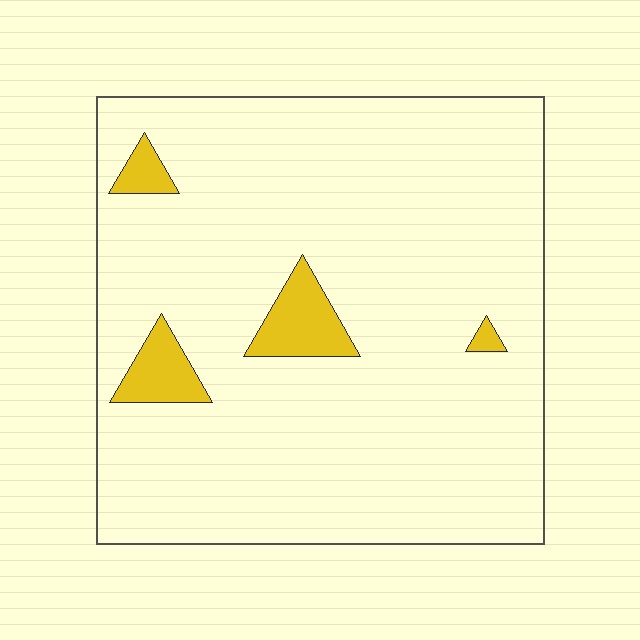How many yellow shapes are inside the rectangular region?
4.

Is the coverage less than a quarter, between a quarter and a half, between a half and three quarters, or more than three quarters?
Less than a quarter.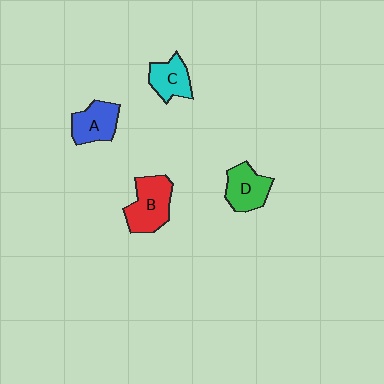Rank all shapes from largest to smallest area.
From largest to smallest: B (red), D (green), A (blue), C (cyan).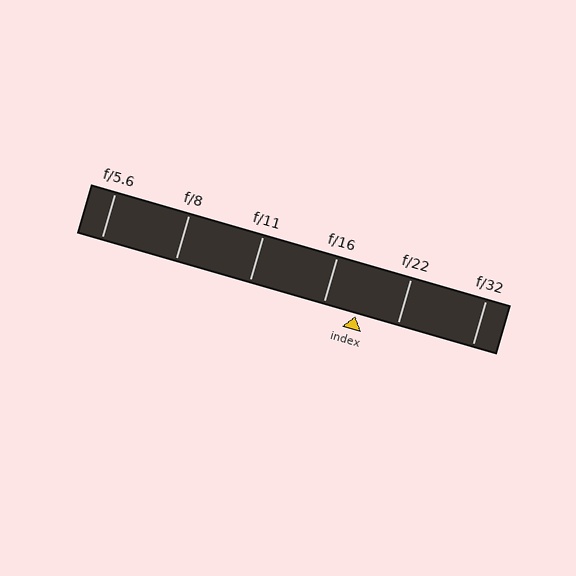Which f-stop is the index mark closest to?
The index mark is closest to f/16.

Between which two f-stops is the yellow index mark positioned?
The index mark is between f/16 and f/22.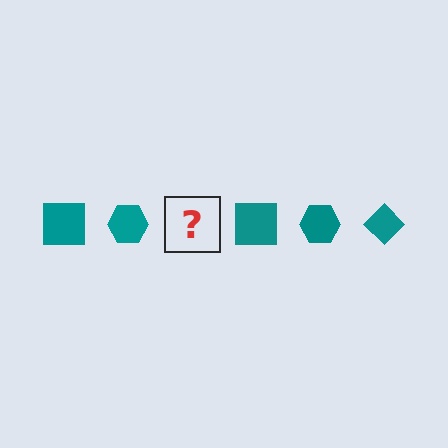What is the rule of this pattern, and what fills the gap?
The rule is that the pattern cycles through square, hexagon, diamond shapes in teal. The gap should be filled with a teal diamond.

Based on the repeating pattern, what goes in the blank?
The blank should be a teal diamond.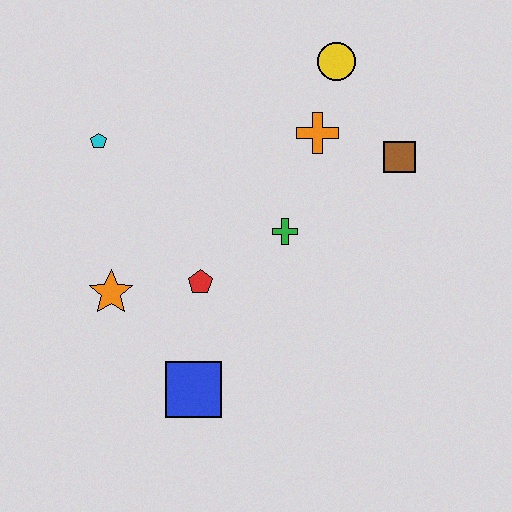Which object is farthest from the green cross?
The cyan pentagon is farthest from the green cross.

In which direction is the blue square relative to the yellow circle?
The blue square is below the yellow circle.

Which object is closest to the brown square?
The orange cross is closest to the brown square.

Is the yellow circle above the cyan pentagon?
Yes